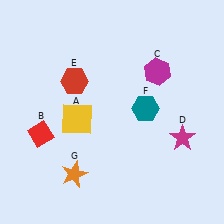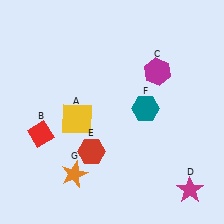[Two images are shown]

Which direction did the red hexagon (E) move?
The red hexagon (E) moved down.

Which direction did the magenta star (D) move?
The magenta star (D) moved down.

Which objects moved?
The objects that moved are: the magenta star (D), the red hexagon (E).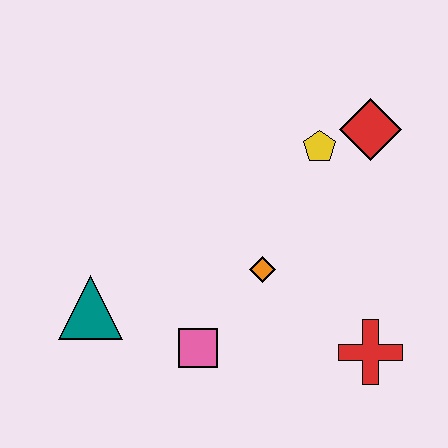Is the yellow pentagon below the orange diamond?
No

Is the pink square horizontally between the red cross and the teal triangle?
Yes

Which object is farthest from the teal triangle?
The red diamond is farthest from the teal triangle.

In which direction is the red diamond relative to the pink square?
The red diamond is above the pink square.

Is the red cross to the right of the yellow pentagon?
Yes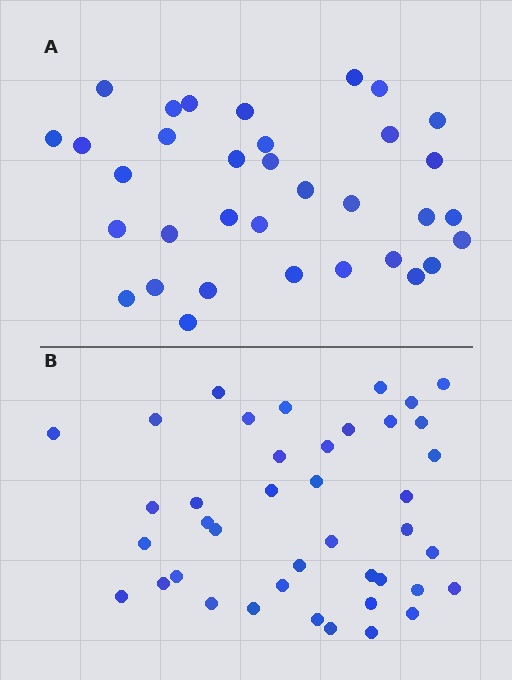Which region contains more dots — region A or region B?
Region B (the bottom region) has more dots.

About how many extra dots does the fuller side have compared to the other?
Region B has roughly 8 or so more dots than region A.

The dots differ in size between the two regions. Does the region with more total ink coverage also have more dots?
No. Region A has more total ink coverage because its dots are larger, but region B actually contains more individual dots. Total area can be misleading — the number of items is what matters here.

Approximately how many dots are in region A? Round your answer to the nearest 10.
About 30 dots. (The exact count is 34, which rounds to 30.)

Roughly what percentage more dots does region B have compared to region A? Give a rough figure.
About 20% more.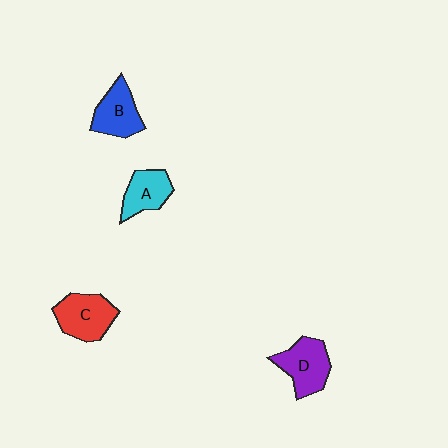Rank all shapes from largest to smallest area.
From largest to smallest: C (red), D (purple), B (blue), A (cyan).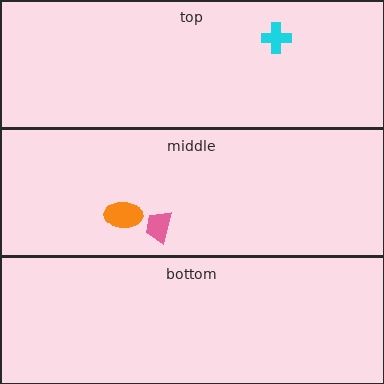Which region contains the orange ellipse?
The middle region.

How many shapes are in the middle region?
2.